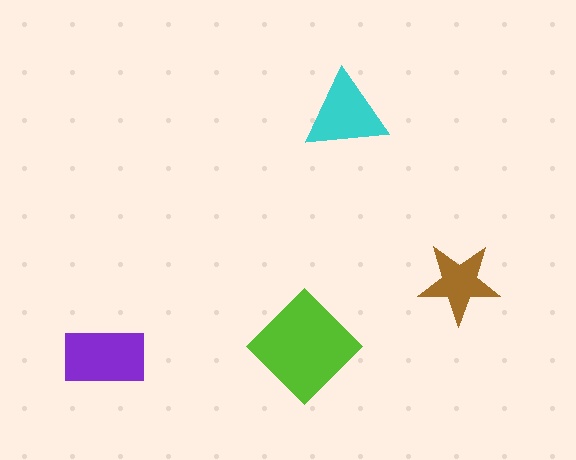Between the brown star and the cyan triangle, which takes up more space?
The cyan triangle.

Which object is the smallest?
The brown star.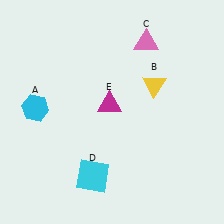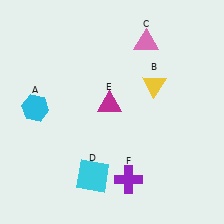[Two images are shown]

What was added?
A purple cross (F) was added in Image 2.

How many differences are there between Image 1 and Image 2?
There is 1 difference between the two images.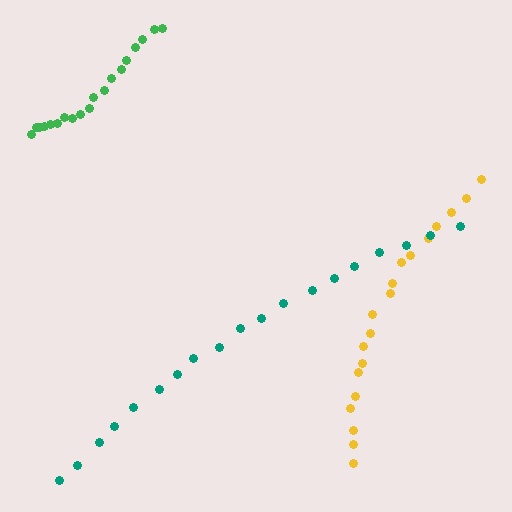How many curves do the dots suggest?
There are 3 distinct paths.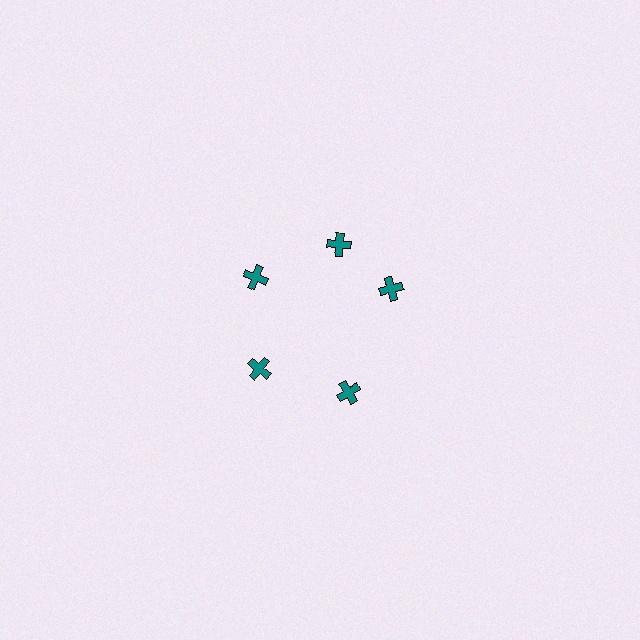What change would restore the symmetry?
The symmetry would be restored by rotating it back into even spacing with its neighbors so that all 5 crosses sit at equal angles and equal distance from the center.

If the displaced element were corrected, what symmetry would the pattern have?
It would have 5-fold rotational symmetry — the pattern would map onto itself every 72 degrees.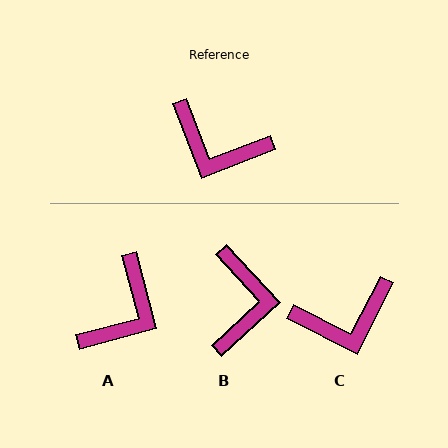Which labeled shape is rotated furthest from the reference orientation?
B, about 112 degrees away.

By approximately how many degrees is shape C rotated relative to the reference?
Approximately 42 degrees counter-clockwise.